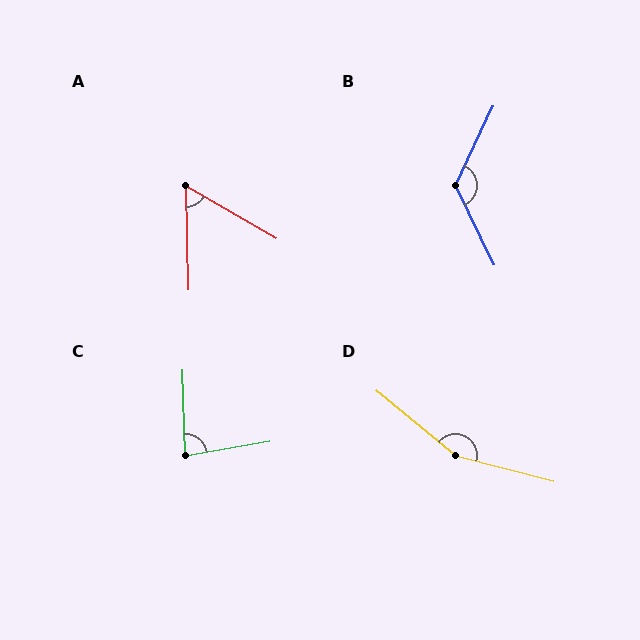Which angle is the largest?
D, at approximately 155 degrees.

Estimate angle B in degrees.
Approximately 129 degrees.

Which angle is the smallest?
A, at approximately 58 degrees.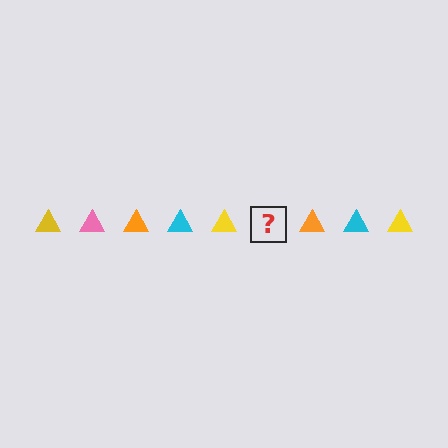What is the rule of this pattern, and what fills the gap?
The rule is that the pattern cycles through yellow, pink, orange, cyan triangles. The gap should be filled with a pink triangle.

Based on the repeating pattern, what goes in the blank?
The blank should be a pink triangle.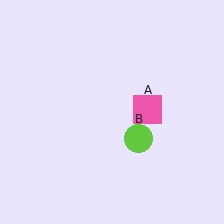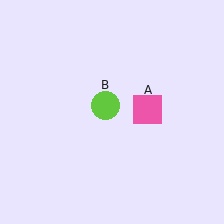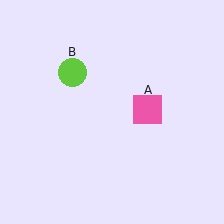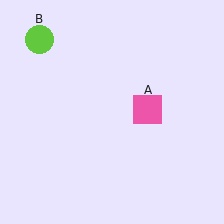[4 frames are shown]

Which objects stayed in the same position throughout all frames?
Pink square (object A) remained stationary.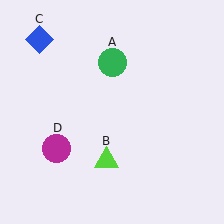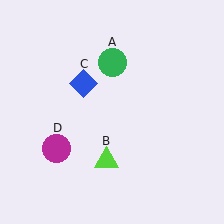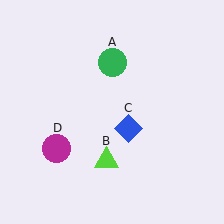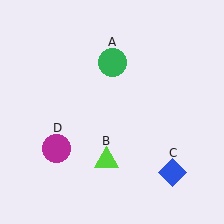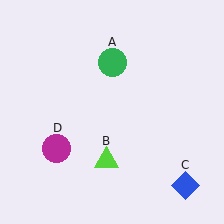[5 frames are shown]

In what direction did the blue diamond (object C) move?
The blue diamond (object C) moved down and to the right.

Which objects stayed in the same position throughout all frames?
Green circle (object A) and lime triangle (object B) and magenta circle (object D) remained stationary.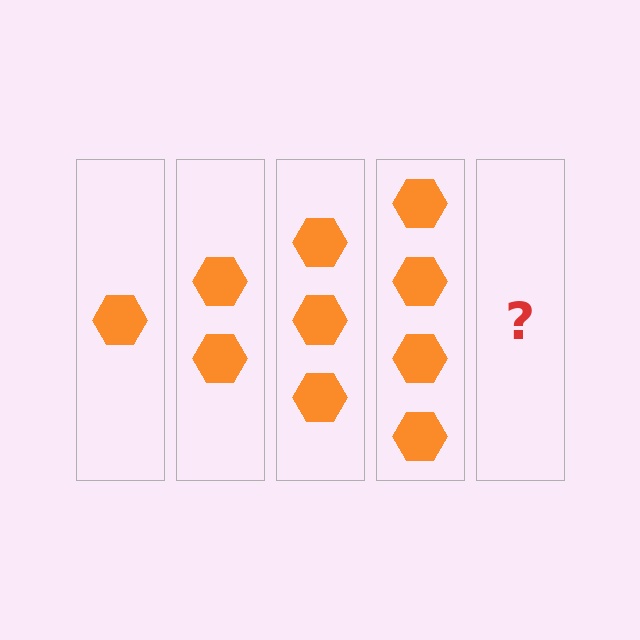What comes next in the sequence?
The next element should be 5 hexagons.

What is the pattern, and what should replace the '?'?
The pattern is that each step adds one more hexagon. The '?' should be 5 hexagons.